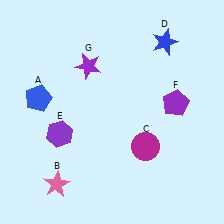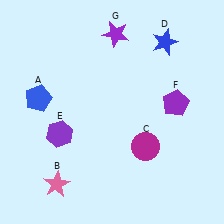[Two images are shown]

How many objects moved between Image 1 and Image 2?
1 object moved between the two images.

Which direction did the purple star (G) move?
The purple star (G) moved up.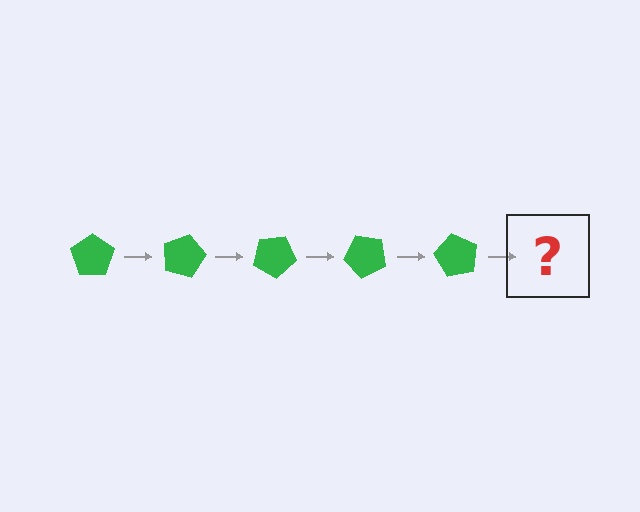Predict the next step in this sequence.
The next step is a green pentagon rotated 75 degrees.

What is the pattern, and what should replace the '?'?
The pattern is that the pentagon rotates 15 degrees each step. The '?' should be a green pentagon rotated 75 degrees.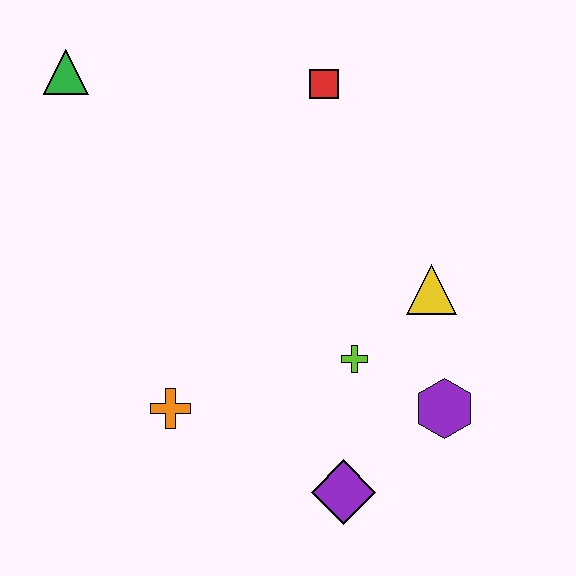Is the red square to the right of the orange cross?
Yes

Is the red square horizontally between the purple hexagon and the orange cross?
Yes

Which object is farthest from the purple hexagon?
The green triangle is farthest from the purple hexagon.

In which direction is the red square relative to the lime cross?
The red square is above the lime cross.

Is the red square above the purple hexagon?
Yes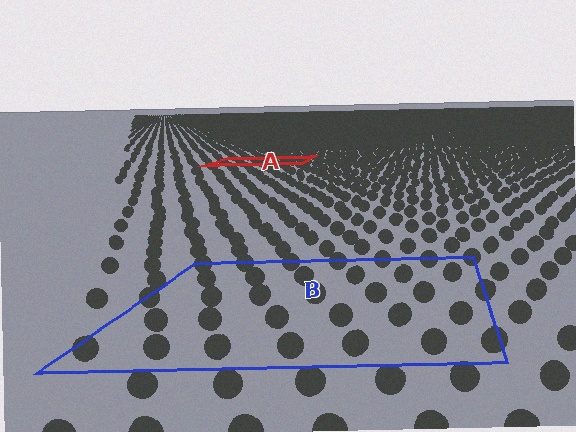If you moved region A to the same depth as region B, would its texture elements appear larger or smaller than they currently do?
They would appear larger. At a closer depth, the same texture elements are projected at a bigger on-screen size.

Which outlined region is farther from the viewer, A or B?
Region A is farther from the viewer — the texture elements inside it appear smaller and more densely packed.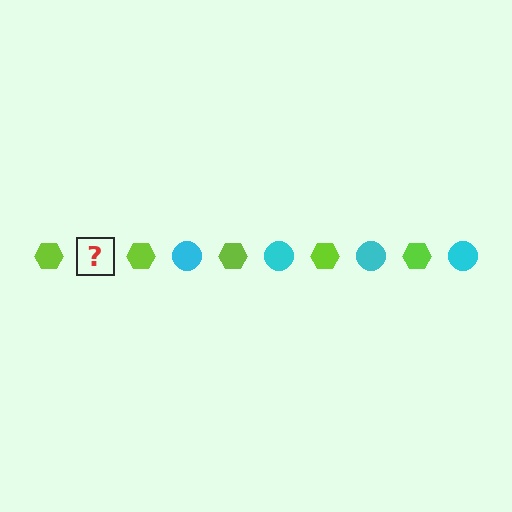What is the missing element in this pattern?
The missing element is a cyan circle.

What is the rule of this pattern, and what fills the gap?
The rule is that the pattern alternates between lime hexagon and cyan circle. The gap should be filled with a cyan circle.